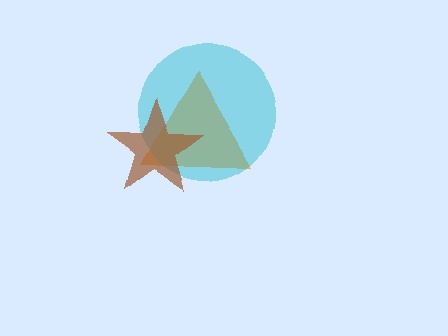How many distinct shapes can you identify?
There are 3 distinct shapes: an orange triangle, a cyan circle, a brown star.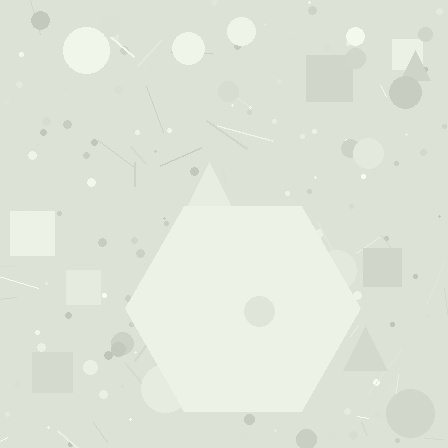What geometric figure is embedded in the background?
A hexagon is embedded in the background.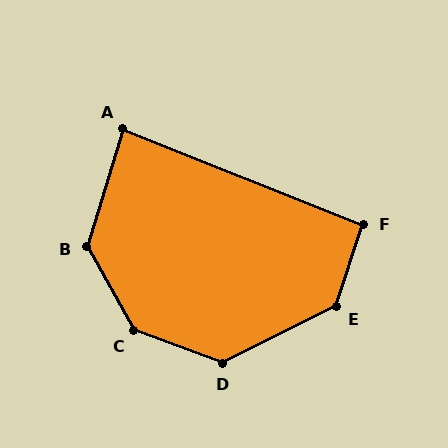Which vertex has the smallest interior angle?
A, at approximately 85 degrees.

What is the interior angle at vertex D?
Approximately 133 degrees (obtuse).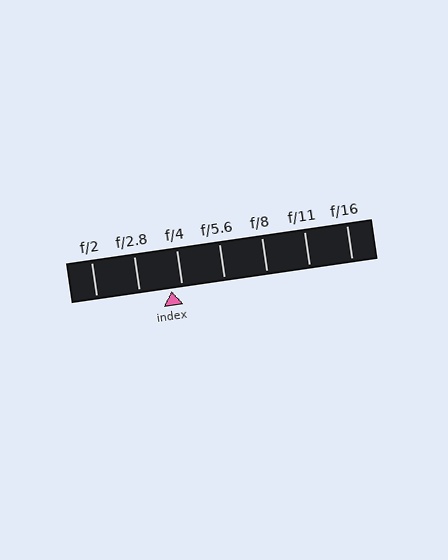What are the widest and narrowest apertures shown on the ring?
The widest aperture shown is f/2 and the narrowest is f/16.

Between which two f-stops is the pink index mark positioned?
The index mark is between f/2.8 and f/4.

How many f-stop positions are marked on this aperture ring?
There are 7 f-stop positions marked.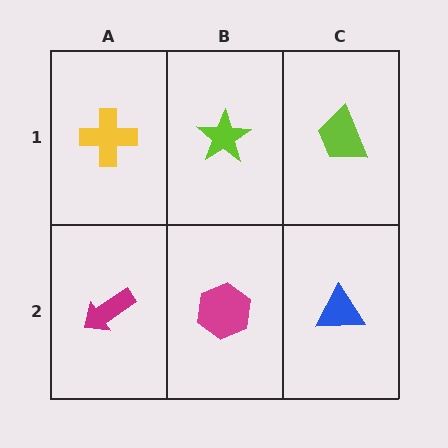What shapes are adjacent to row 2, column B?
A lime star (row 1, column B), a magenta arrow (row 2, column A), a blue triangle (row 2, column C).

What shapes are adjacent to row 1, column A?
A magenta arrow (row 2, column A), a lime star (row 1, column B).